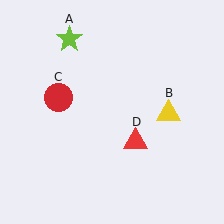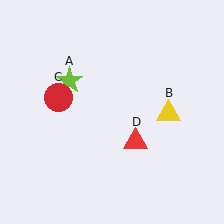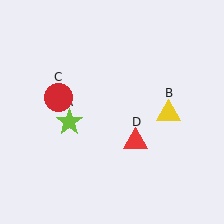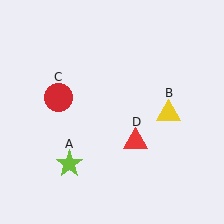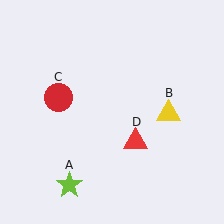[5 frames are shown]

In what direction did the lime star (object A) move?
The lime star (object A) moved down.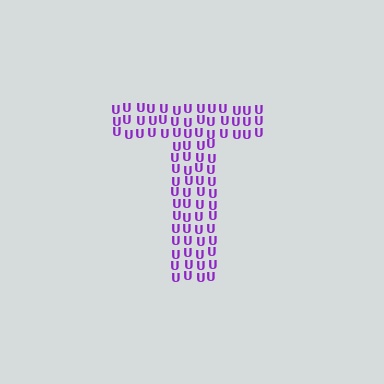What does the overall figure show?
The overall figure shows the letter T.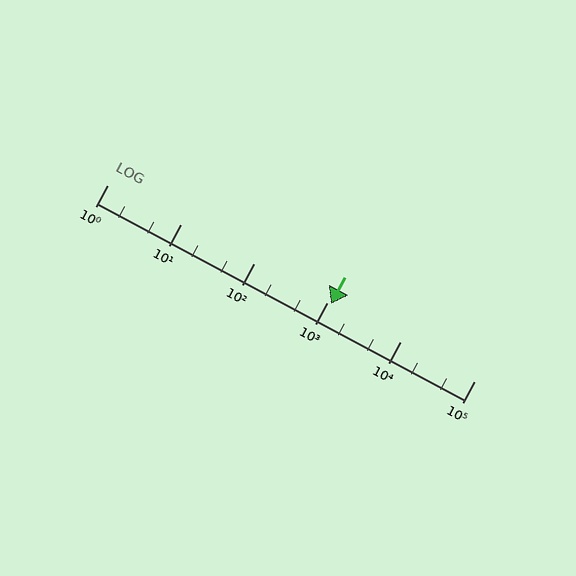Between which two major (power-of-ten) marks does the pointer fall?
The pointer is between 1000 and 10000.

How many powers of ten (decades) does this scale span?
The scale spans 5 decades, from 1 to 100000.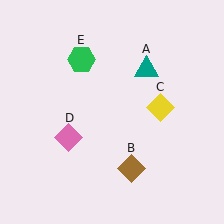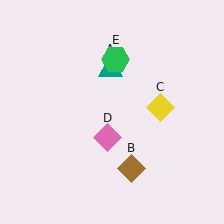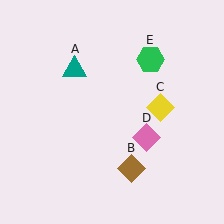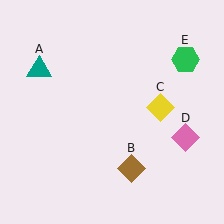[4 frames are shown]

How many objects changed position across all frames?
3 objects changed position: teal triangle (object A), pink diamond (object D), green hexagon (object E).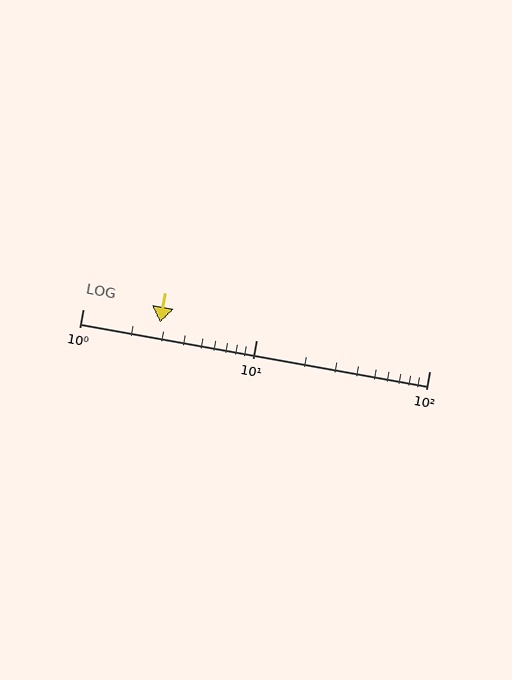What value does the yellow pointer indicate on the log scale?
The pointer indicates approximately 2.8.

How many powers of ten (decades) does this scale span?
The scale spans 2 decades, from 1 to 100.